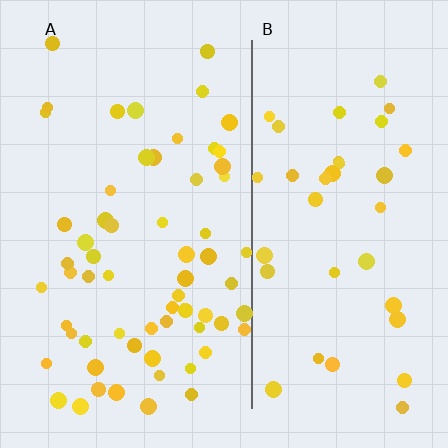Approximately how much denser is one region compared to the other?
Approximately 1.7× — region A over region B.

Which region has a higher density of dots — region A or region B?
A (the left).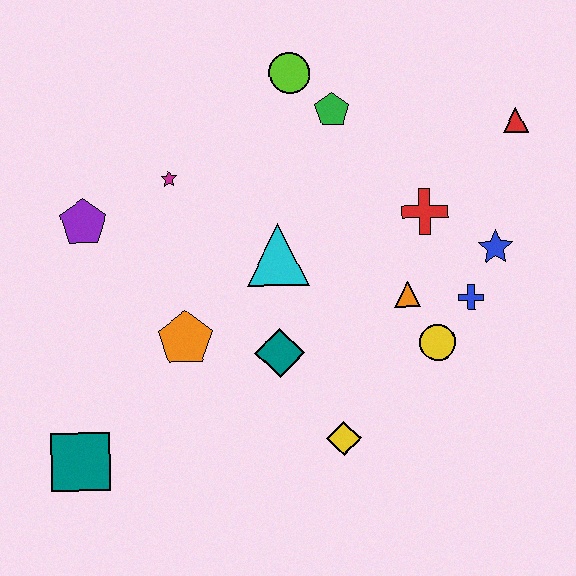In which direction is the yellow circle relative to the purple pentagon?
The yellow circle is to the right of the purple pentagon.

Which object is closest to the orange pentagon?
The teal diamond is closest to the orange pentagon.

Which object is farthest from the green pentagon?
The teal square is farthest from the green pentagon.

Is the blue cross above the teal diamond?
Yes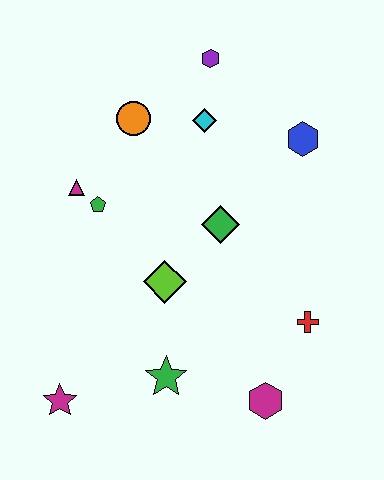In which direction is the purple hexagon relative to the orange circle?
The purple hexagon is to the right of the orange circle.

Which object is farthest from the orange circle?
The magenta hexagon is farthest from the orange circle.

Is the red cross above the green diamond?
No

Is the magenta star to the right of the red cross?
No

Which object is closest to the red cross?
The magenta hexagon is closest to the red cross.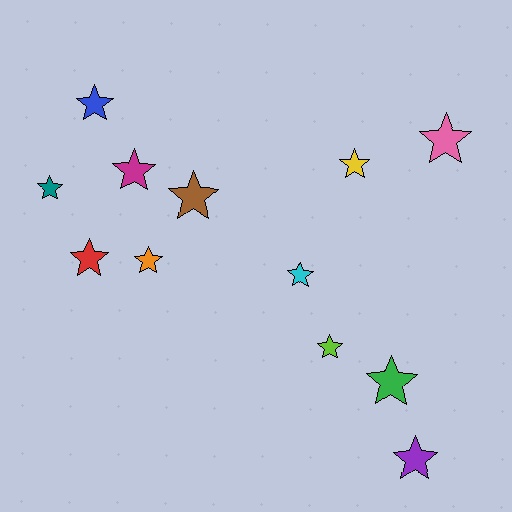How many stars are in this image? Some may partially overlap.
There are 12 stars.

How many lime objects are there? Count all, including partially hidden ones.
There is 1 lime object.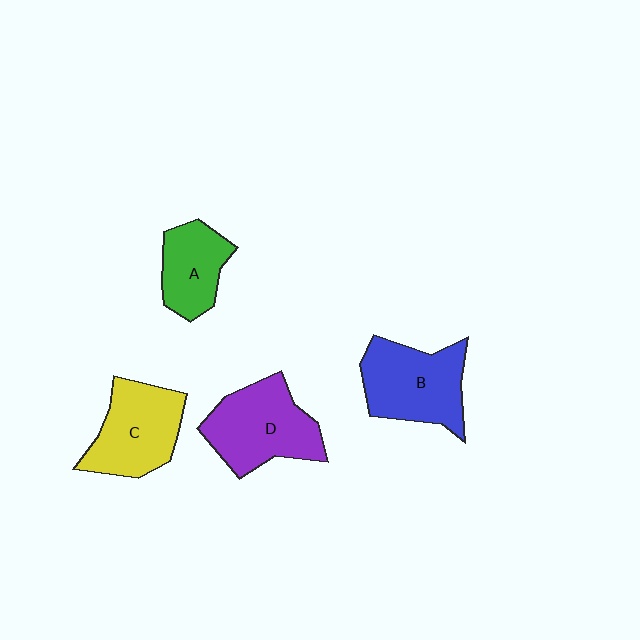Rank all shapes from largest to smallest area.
From largest to smallest: D (purple), B (blue), C (yellow), A (green).